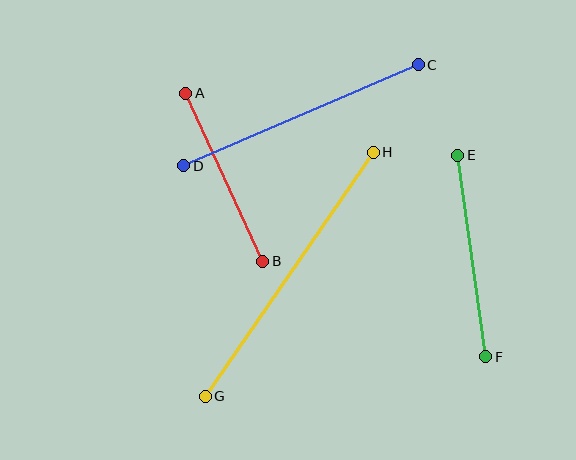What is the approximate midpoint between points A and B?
The midpoint is at approximately (224, 177) pixels.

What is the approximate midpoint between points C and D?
The midpoint is at approximately (301, 115) pixels.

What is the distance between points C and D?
The distance is approximately 255 pixels.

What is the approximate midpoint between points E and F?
The midpoint is at approximately (472, 256) pixels.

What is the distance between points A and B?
The distance is approximately 185 pixels.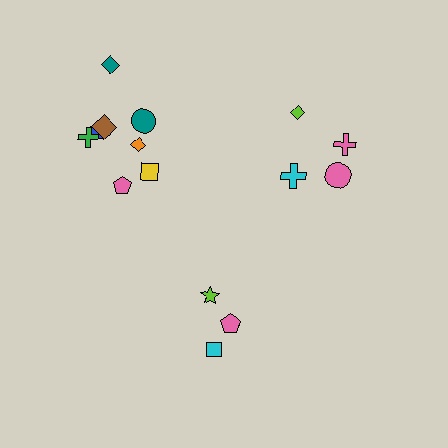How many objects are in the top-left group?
There are 8 objects.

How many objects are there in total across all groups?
There are 15 objects.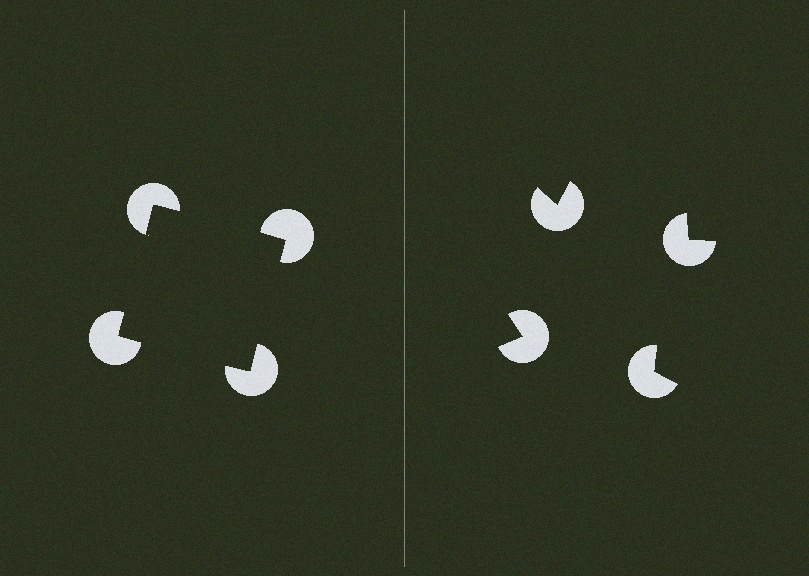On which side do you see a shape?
An illusory square appears on the left side. On the right side the wedge cuts are rotated, so no coherent shape forms.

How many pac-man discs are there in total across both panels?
8 — 4 on each side.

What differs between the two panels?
The pac-man discs are positioned identically on both sides; only the wedge orientations differ. On the left they align to a square; on the right they are misaligned.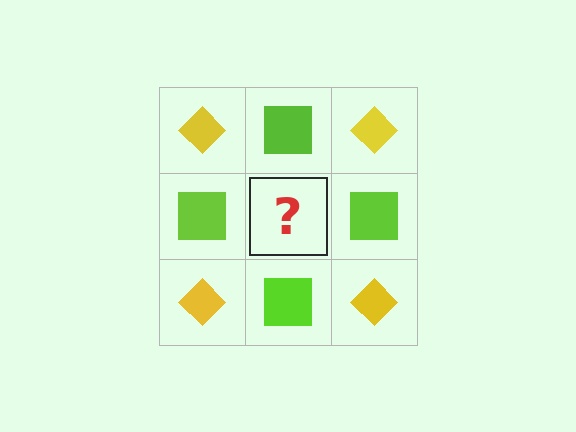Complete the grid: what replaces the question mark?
The question mark should be replaced with a yellow diamond.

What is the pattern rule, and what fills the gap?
The rule is that it alternates yellow diamond and lime square in a checkerboard pattern. The gap should be filled with a yellow diamond.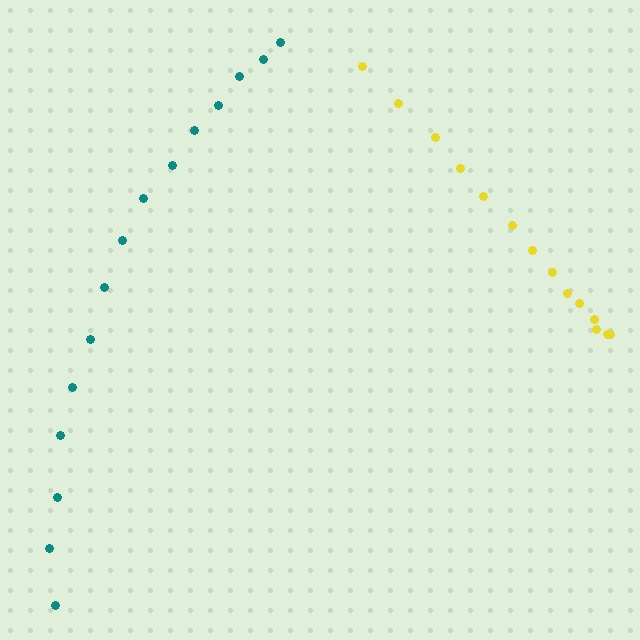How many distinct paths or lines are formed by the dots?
There are 2 distinct paths.